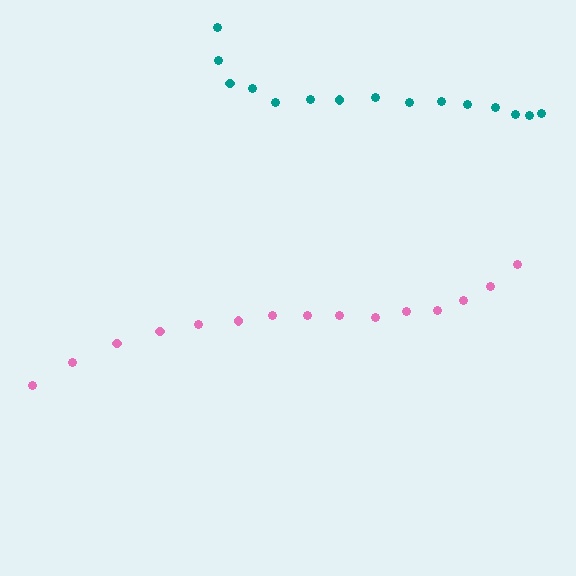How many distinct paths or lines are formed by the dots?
There are 2 distinct paths.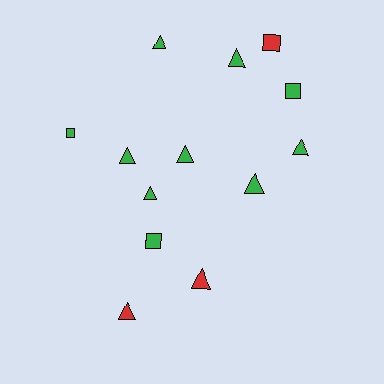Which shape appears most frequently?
Triangle, with 9 objects.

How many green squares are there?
There are 3 green squares.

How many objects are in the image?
There are 13 objects.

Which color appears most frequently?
Green, with 10 objects.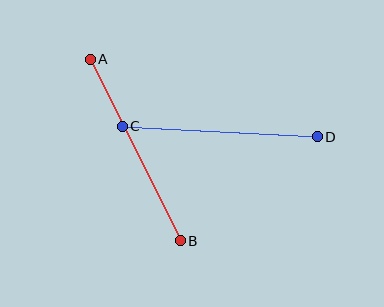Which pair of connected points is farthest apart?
Points A and B are farthest apart.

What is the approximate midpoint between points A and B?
The midpoint is at approximately (135, 150) pixels.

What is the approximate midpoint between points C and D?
The midpoint is at approximately (220, 131) pixels.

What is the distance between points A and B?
The distance is approximately 203 pixels.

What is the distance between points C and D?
The distance is approximately 195 pixels.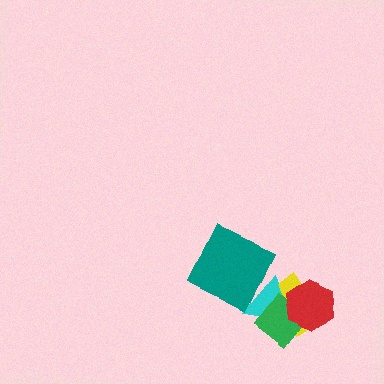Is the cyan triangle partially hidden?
Yes, it is partially covered by another shape.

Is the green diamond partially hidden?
Yes, it is partially covered by another shape.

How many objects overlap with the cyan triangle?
4 objects overlap with the cyan triangle.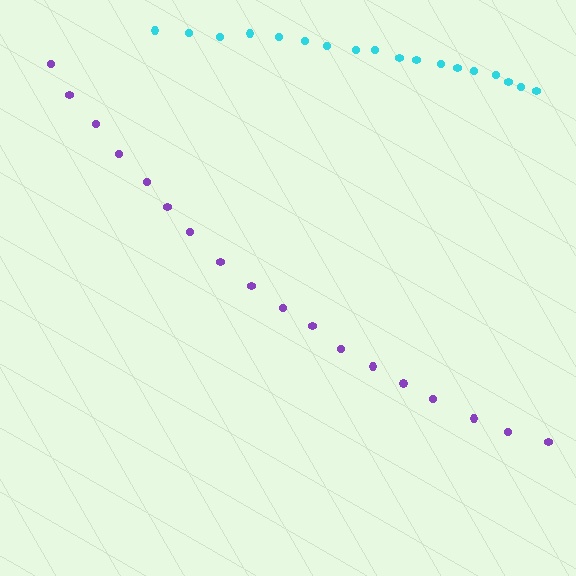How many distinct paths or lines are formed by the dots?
There are 2 distinct paths.